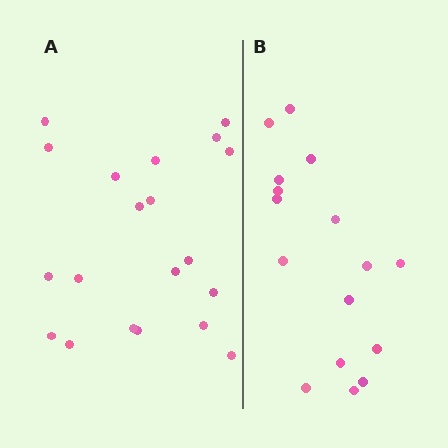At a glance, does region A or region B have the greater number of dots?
Region A (the left region) has more dots.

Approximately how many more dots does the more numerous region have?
Region A has about 4 more dots than region B.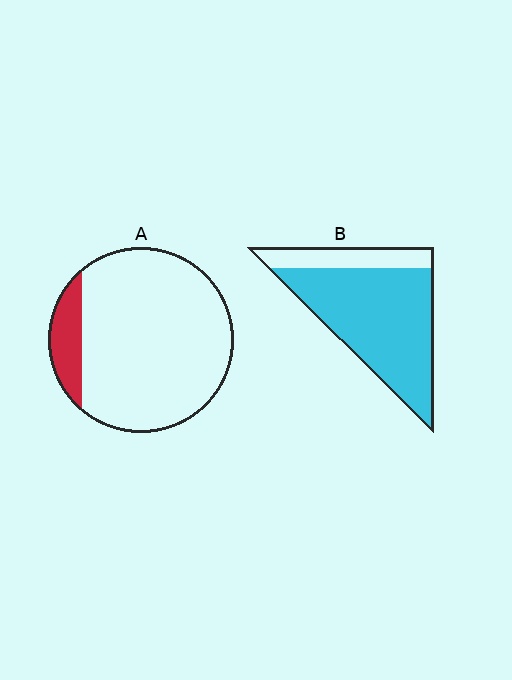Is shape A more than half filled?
No.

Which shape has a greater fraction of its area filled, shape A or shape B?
Shape B.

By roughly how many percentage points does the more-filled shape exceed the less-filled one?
By roughly 65 percentage points (B over A).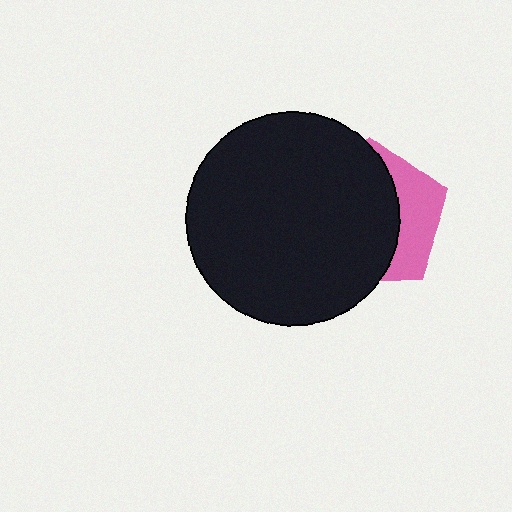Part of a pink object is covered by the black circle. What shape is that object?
It is a pentagon.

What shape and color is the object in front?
The object in front is a black circle.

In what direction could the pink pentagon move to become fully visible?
The pink pentagon could move right. That would shift it out from behind the black circle entirely.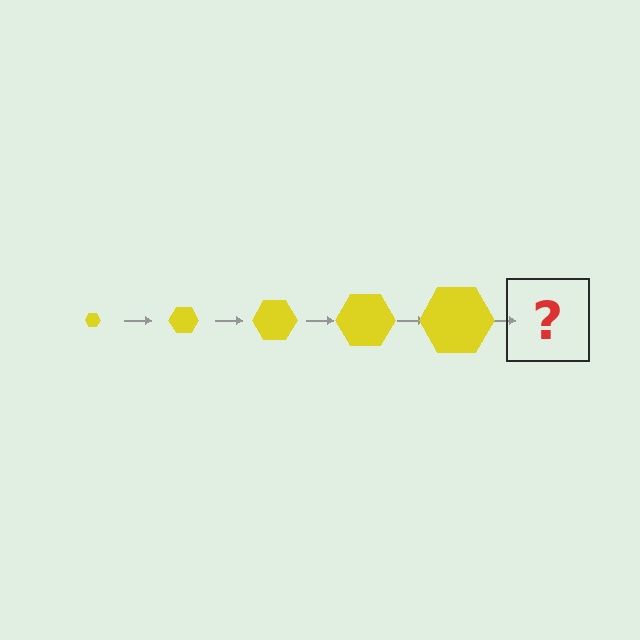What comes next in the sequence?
The next element should be a yellow hexagon, larger than the previous one.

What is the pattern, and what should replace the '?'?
The pattern is that the hexagon gets progressively larger each step. The '?' should be a yellow hexagon, larger than the previous one.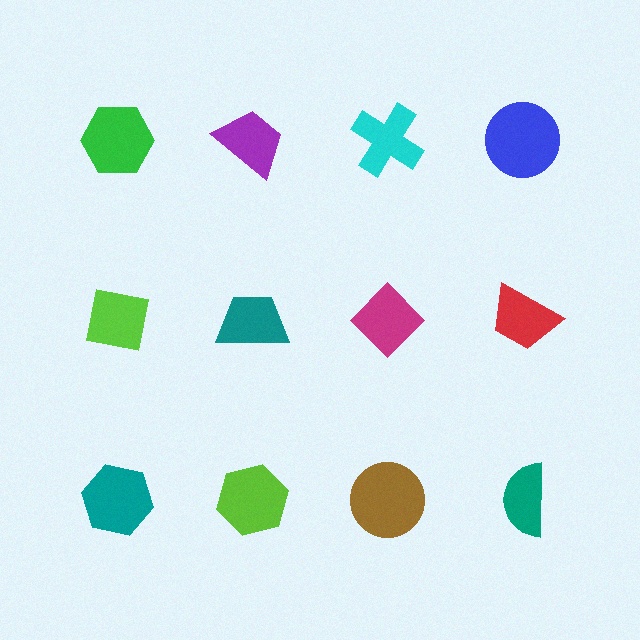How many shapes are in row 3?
4 shapes.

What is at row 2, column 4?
A red trapezoid.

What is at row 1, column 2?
A purple trapezoid.